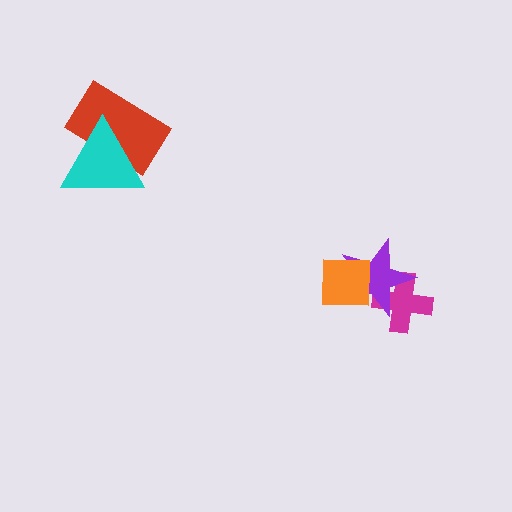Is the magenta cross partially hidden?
Yes, it is partially covered by another shape.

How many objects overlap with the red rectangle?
1 object overlaps with the red rectangle.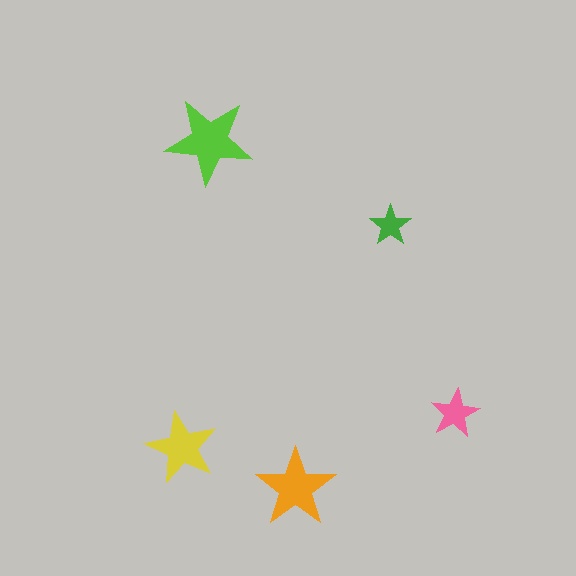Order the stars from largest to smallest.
the lime one, the orange one, the yellow one, the pink one, the green one.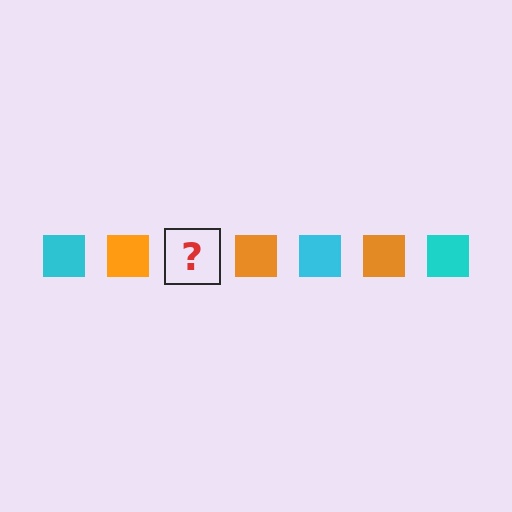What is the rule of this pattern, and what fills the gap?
The rule is that the pattern cycles through cyan, orange squares. The gap should be filled with a cyan square.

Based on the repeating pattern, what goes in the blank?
The blank should be a cyan square.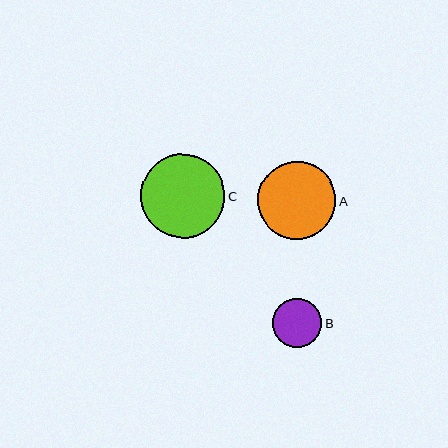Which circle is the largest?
Circle C is the largest with a size of approximately 84 pixels.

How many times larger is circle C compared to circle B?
Circle C is approximately 1.7 times the size of circle B.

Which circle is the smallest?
Circle B is the smallest with a size of approximately 49 pixels.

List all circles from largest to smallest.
From largest to smallest: C, A, B.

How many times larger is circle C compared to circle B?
Circle C is approximately 1.7 times the size of circle B.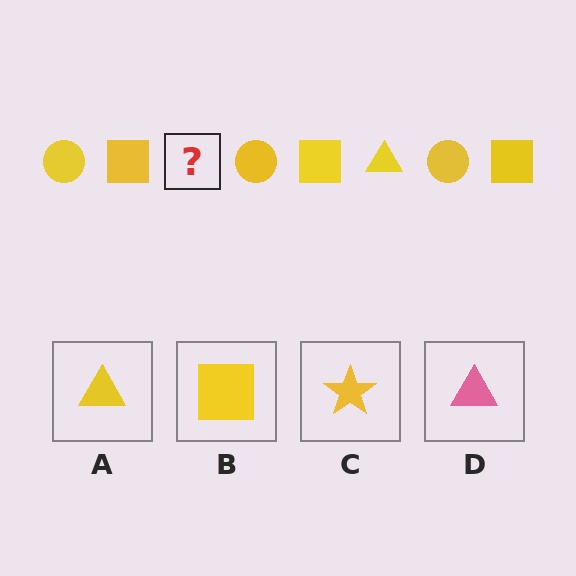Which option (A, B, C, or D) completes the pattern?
A.